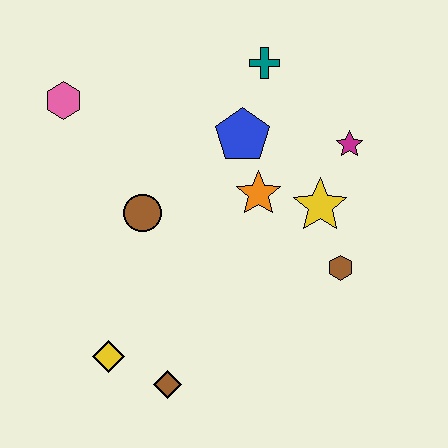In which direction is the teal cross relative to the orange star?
The teal cross is above the orange star.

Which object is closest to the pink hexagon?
The brown circle is closest to the pink hexagon.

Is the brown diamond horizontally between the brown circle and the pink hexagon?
No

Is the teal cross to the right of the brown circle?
Yes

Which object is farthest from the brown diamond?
The teal cross is farthest from the brown diamond.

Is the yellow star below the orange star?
Yes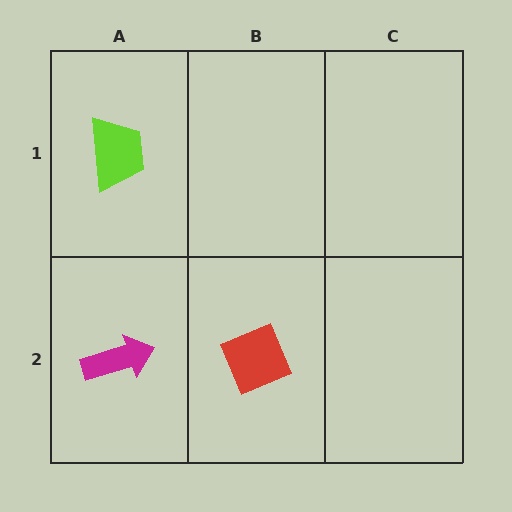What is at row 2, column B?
A red diamond.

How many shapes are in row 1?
1 shape.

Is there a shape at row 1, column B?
No, that cell is empty.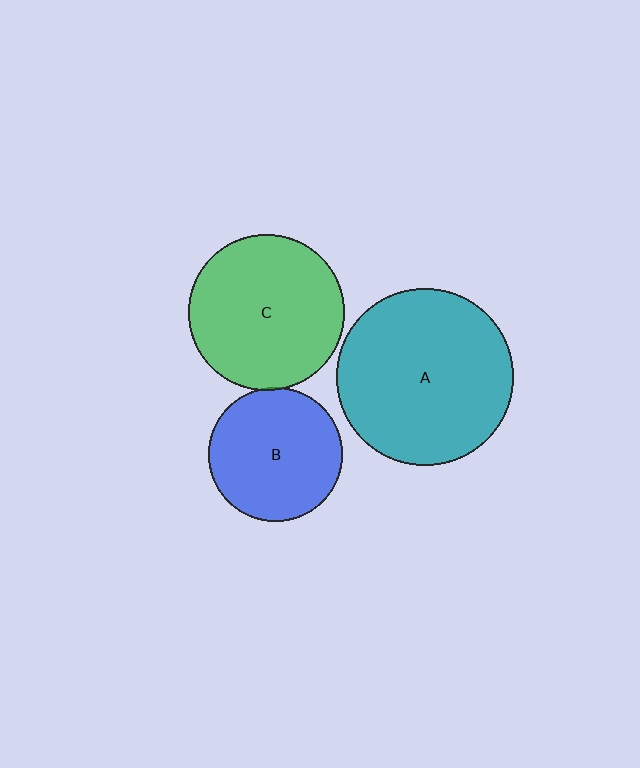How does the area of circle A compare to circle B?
Approximately 1.7 times.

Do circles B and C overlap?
Yes.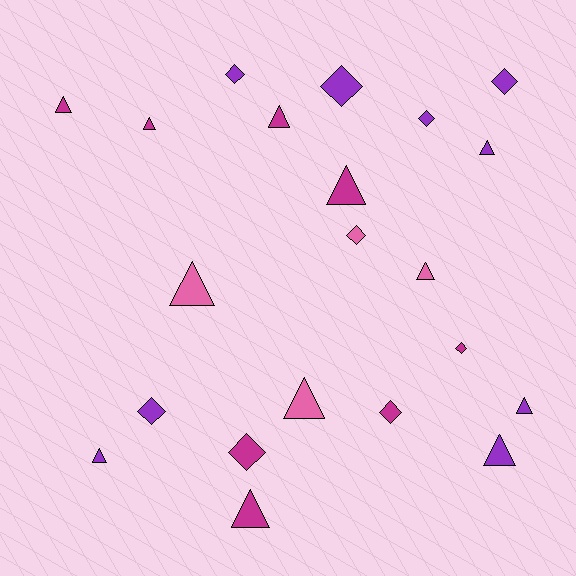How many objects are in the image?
There are 21 objects.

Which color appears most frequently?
Purple, with 9 objects.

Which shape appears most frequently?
Triangle, with 12 objects.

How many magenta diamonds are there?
There are 3 magenta diamonds.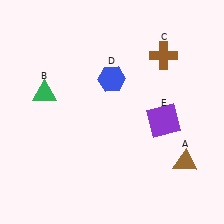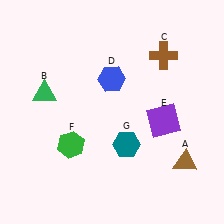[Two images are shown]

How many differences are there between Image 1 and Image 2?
There are 2 differences between the two images.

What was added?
A green hexagon (F), a teal hexagon (G) were added in Image 2.